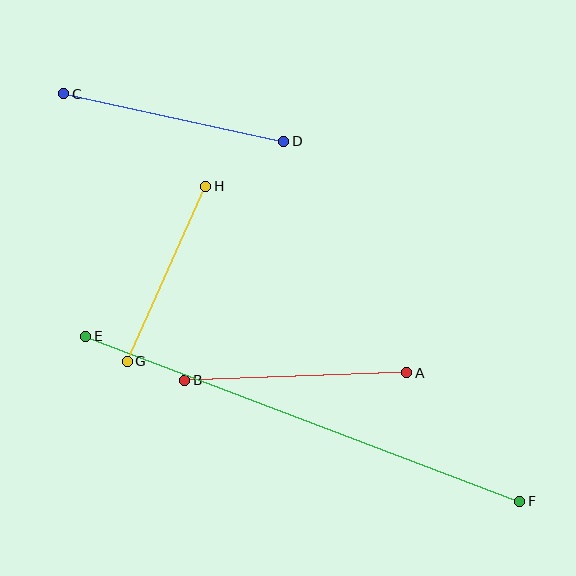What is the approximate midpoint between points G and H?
The midpoint is at approximately (166, 274) pixels.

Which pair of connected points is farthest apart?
Points E and F are farthest apart.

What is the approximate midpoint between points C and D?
The midpoint is at approximately (174, 118) pixels.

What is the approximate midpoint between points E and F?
The midpoint is at approximately (303, 419) pixels.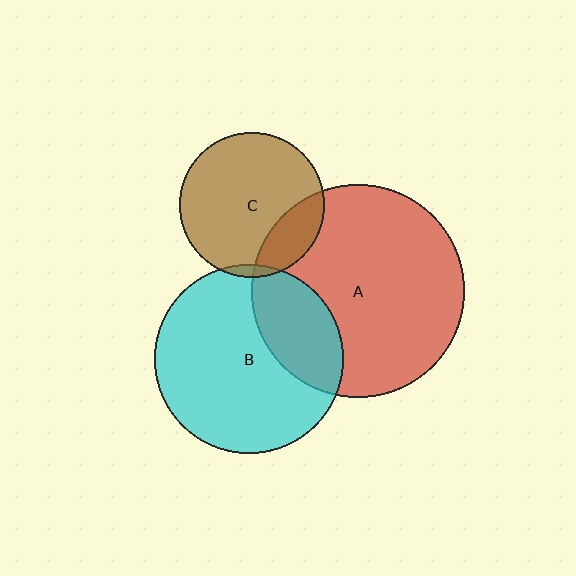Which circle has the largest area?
Circle A (red).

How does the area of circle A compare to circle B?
Approximately 1.3 times.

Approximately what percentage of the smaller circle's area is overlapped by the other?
Approximately 20%.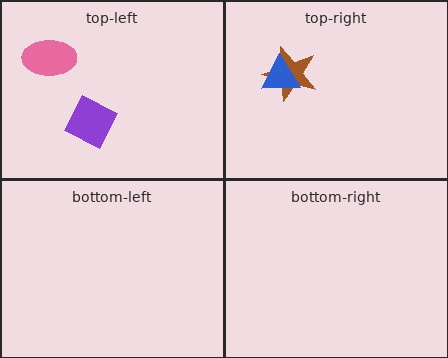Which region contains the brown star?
The top-right region.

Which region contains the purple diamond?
The top-left region.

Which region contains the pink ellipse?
The top-left region.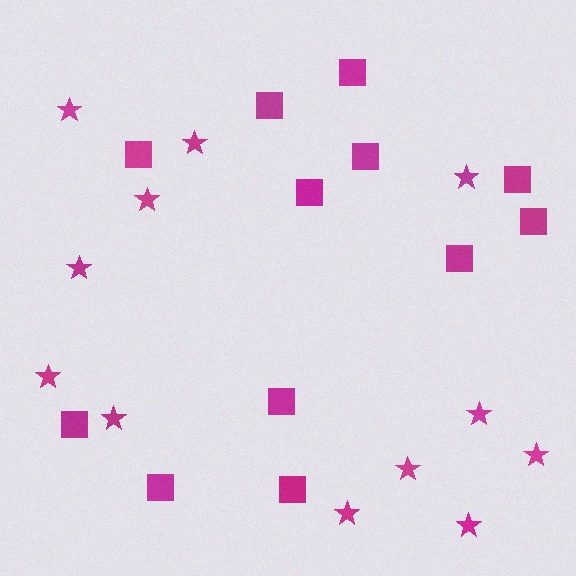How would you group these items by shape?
There are 2 groups: one group of stars (12) and one group of squares (12).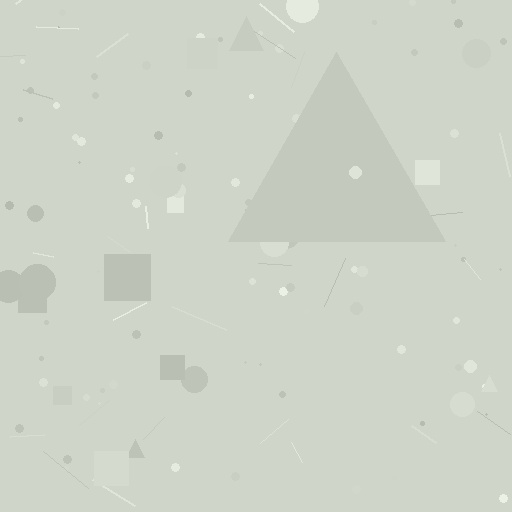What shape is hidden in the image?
A triangle is hidden in the image.